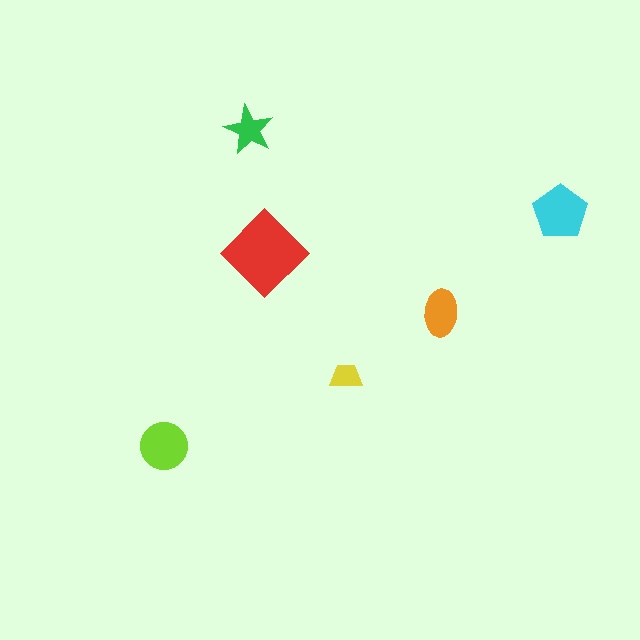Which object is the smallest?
The yellow trapezoid.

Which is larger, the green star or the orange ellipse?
The orange ellipse.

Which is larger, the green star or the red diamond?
The red diamond.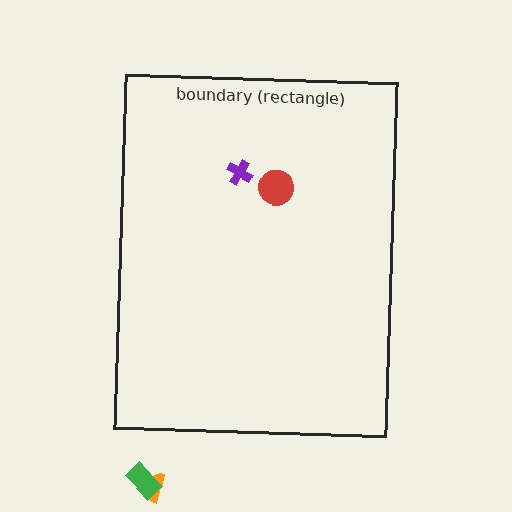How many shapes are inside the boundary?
2 inside, 2 outside.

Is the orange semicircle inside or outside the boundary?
Outside.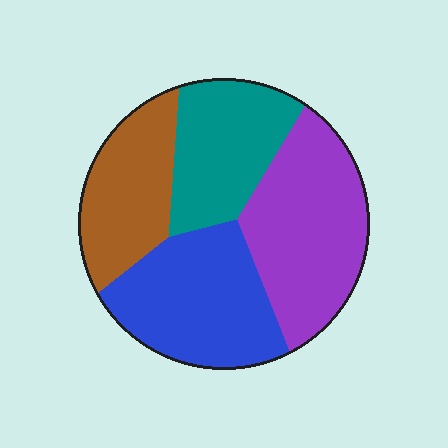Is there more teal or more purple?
Purple.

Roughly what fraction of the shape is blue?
Blue takes up about one quarter (1/4) of the shape.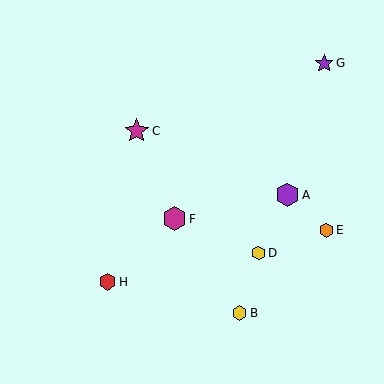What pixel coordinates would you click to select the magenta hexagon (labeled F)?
Click at (175, 219) to select the magenta hexagon F.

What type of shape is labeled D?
Shape D is a yellow hexagon.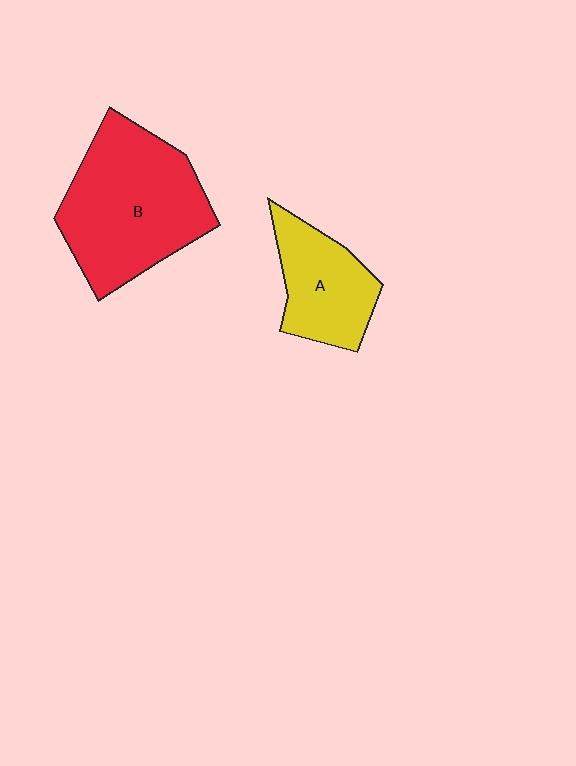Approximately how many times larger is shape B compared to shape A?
Approximately 1.8 times.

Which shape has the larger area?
Shape B (red).